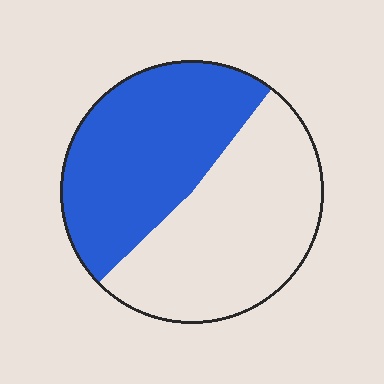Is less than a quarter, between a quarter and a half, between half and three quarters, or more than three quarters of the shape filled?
Between a quarter and a half.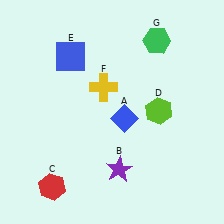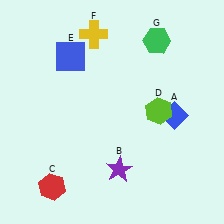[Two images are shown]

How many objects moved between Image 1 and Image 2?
2 objects moved between the two images.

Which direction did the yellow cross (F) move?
The yellow cross (F) moved up.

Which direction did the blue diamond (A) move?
The blue diamond (A) moved right.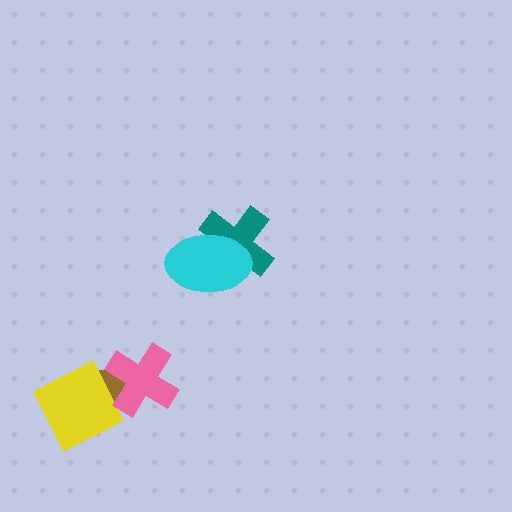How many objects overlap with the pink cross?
1 object overlaps with the pink cross.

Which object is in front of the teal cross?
The cyan ellipse is in front of the teal cross.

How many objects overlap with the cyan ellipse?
1 object overlaps with the cyan ellipse.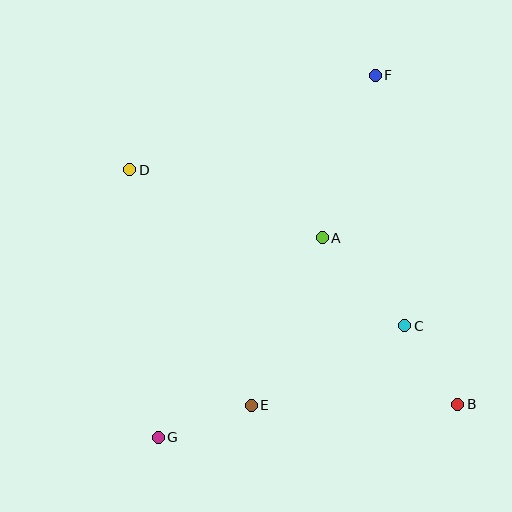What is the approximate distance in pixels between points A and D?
The distance between A and D is approximately 204 pixels.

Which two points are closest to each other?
Points B and C are closest to each other.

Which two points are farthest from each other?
Points F and G are farthest from each other.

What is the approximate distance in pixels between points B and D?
The distance between B and D is approximately 403 pixels.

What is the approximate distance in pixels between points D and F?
The distance between D and F is approximately 263 pixels.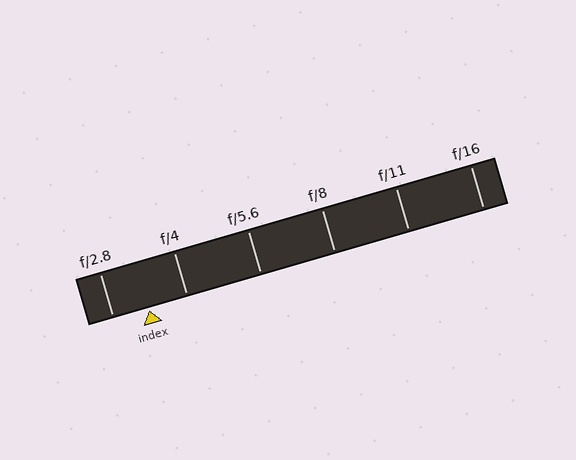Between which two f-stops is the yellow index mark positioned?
The index mark is between f/2.8 and f/4.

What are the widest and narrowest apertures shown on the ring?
The widest aperture shown is f/2.8 and the narrowest is f/16.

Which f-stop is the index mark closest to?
The index mark is closest to f/2.8.